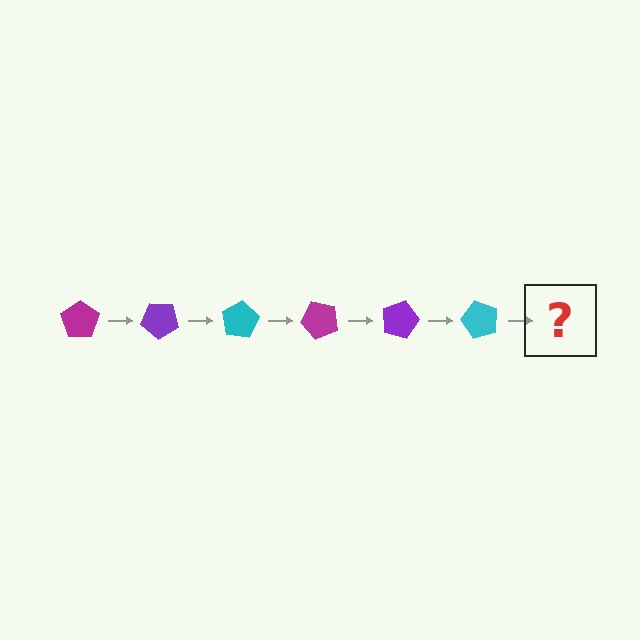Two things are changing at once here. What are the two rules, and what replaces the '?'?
The two rules are that it rotates 40 degrees each step and the color cycles through magenta, purple, and cyan. The '?' should be a magenta pentagon, rotated 240 degrees from the start.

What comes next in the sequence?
The next element should be a magenta pentagon, rotated 240 degrees from the start.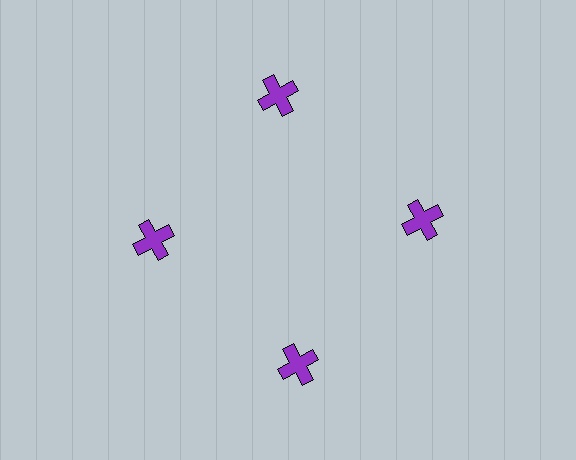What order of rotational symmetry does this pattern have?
This pattern has 4-fold rotational symmetry.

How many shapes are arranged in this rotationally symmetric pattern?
There are 4 shapes, arranged in 4 groups of 1.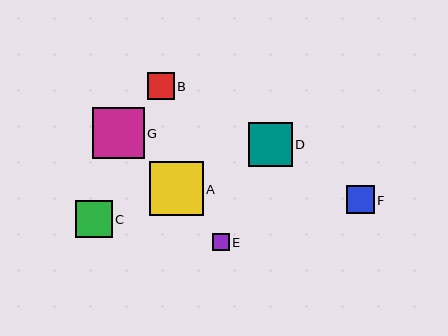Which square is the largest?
Square A is the largest with a size of approximately 54 pixels.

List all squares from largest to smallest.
From largest to smallest: A, G, D, C, F, B, E.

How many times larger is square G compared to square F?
Square G is approximately 1.9 times the size of square F.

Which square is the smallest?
Square E is the smallest with a size of approximately 17 pixels.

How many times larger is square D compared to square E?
Square D is approximately 2.6 times the size of square E.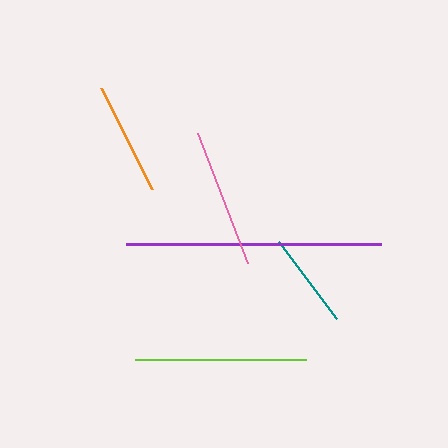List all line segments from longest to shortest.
From longest to shortest: purple, lime, pink, orange, teal.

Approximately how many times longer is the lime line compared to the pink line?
The lime line is approximately 1.2 times the length of the pink line.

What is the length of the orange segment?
The orange segment is approximately 113 pixels long.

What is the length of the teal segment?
The teal segment is approximately 96 pixels long.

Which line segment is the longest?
The purple line is the longest at approximately 254 pixels.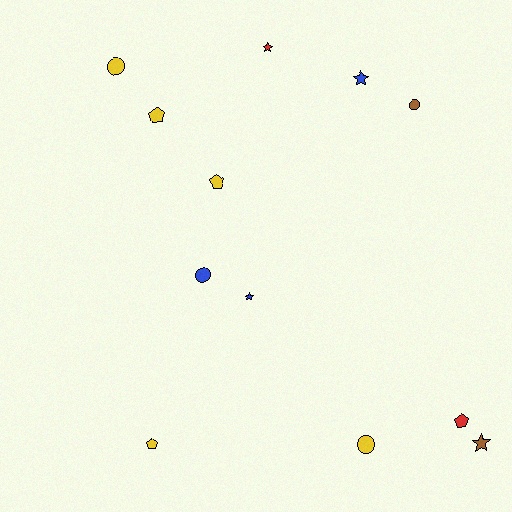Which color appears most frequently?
Yellow, with 5 objects.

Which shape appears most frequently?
Star, with 4 objects.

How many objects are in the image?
There are 12 objects.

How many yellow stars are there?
There are no yellow stars.